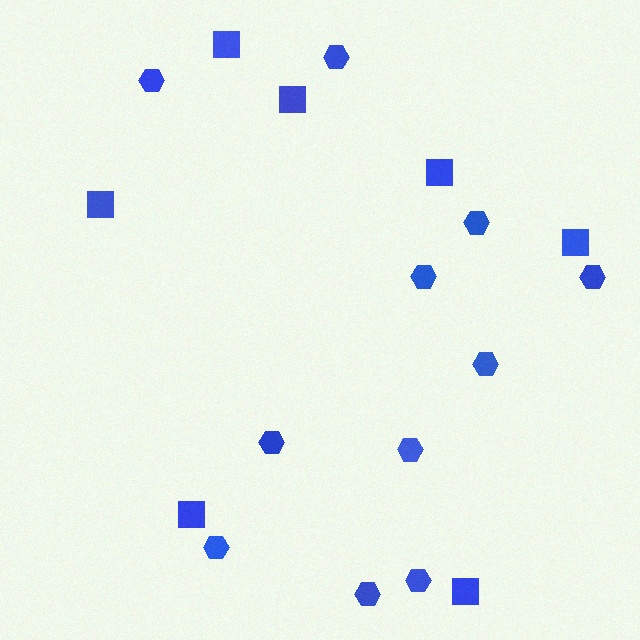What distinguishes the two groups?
There are 2 groups: one group of squares (7) and one group of hexagons (11).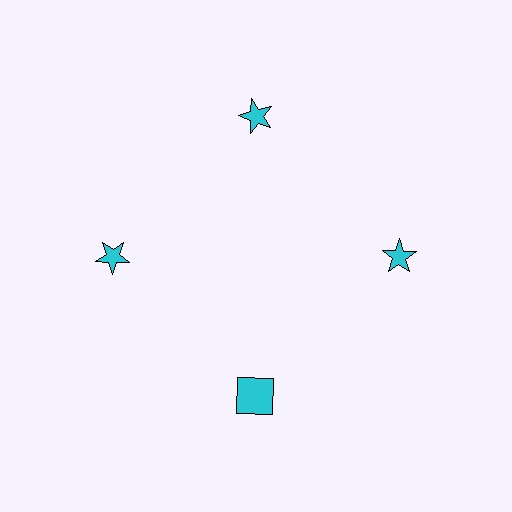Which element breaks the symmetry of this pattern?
The cyan square at roughly the 6 o'clock position breaks the symmetry. All other shapes are cyan stars.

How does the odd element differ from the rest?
It has a different shape: square instead of star.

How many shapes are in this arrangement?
There are 4 shapes arranged in a ring pattern.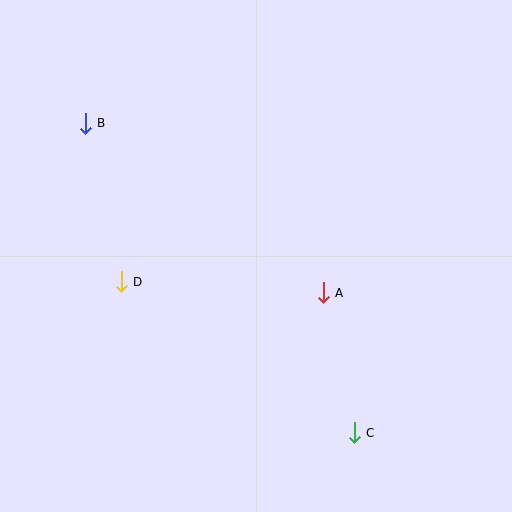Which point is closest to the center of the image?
Point A at (323, 293) is closest to the center.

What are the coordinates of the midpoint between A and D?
The midpoint between A and D is at (222, 287).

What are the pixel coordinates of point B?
Point B is at (85, 123).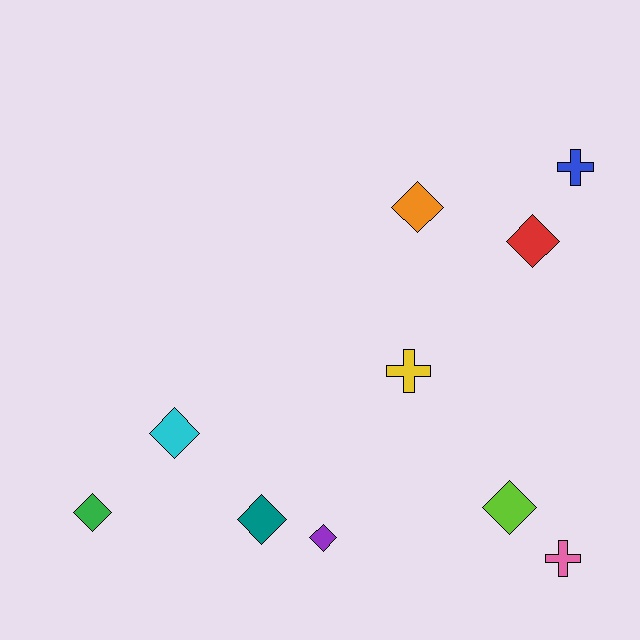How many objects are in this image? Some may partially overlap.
There are 10 objects.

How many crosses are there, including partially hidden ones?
There are 3 crosses.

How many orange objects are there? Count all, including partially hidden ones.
There is 1 orange object.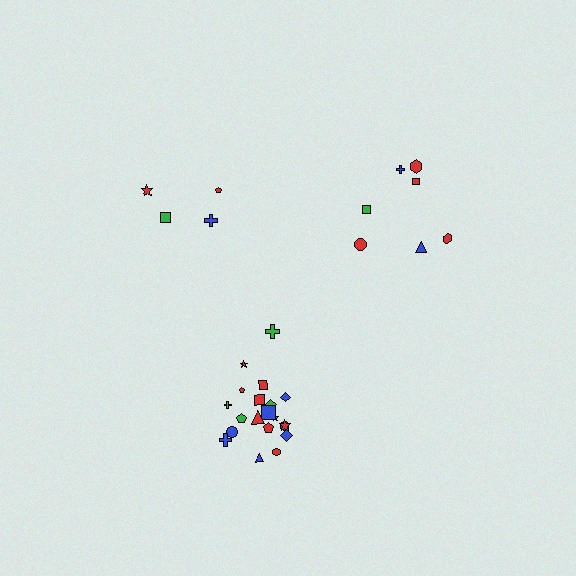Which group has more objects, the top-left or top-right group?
The top-right group.